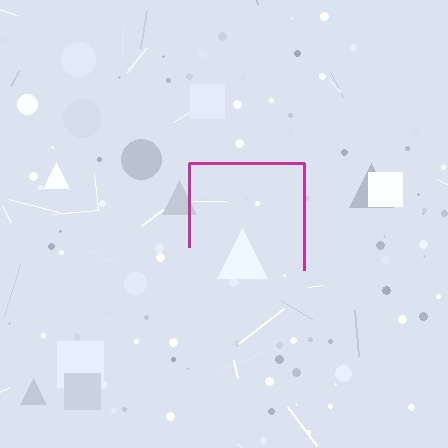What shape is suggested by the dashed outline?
The dashed outline suggests a square.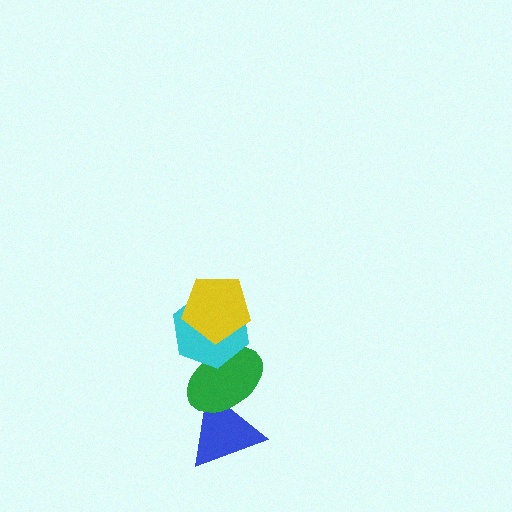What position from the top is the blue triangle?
The blue triangle is 4th from the top.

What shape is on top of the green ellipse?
The cyan hexagon is on top of the green ellipse.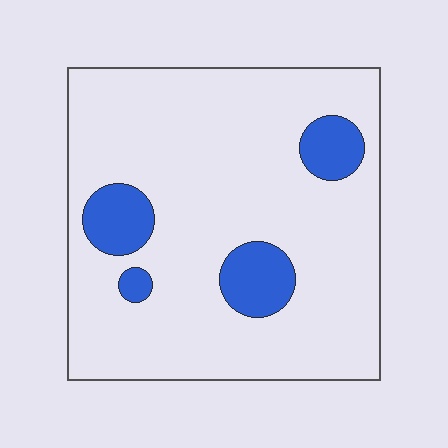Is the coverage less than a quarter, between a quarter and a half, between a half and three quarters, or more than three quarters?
Less than a quarter.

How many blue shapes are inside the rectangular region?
4.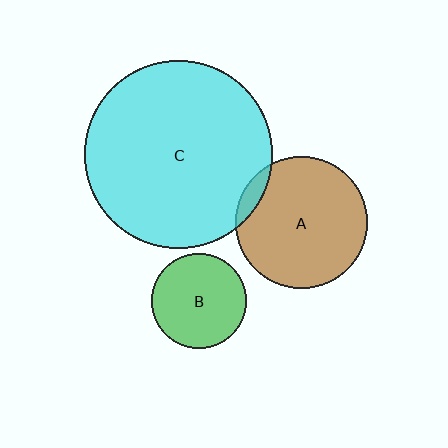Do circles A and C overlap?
Yes.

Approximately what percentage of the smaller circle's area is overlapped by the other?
Approximately 10%.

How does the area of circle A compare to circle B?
Approximately 1.9 times.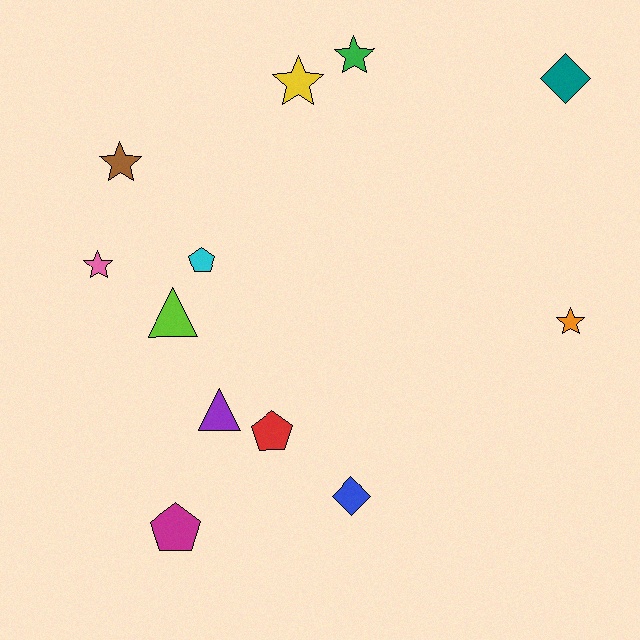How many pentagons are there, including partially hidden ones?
There are 3 pentagons.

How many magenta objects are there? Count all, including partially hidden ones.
There is 1 magenta object.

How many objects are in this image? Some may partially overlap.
There are 12 objects.